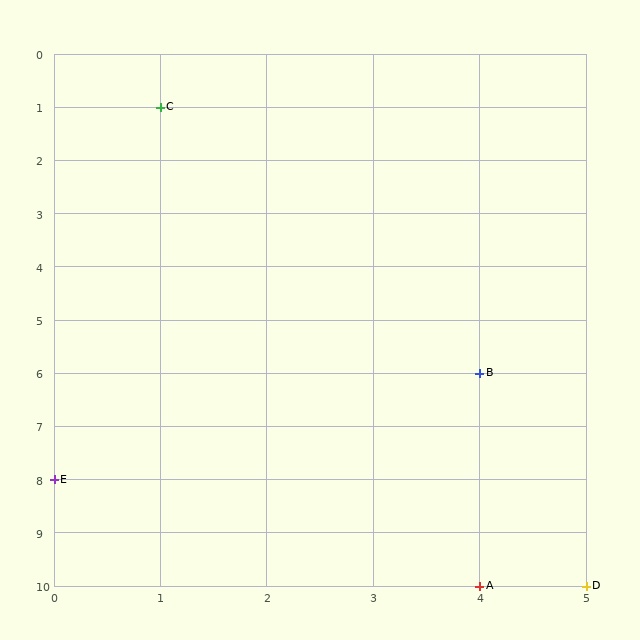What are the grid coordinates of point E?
Point E is at grid coordinates (0, 8).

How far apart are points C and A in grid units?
Points C and A are 3 columns and 9 rows apart (about 9.5 grid units diagonally).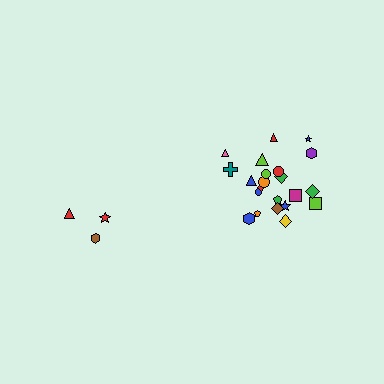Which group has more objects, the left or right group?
The right group.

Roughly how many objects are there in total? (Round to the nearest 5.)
Roughly 25 objects in total.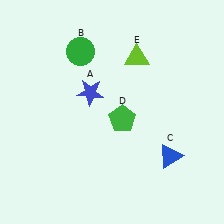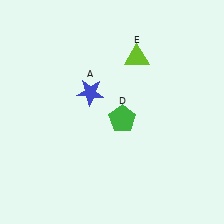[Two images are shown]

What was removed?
The green circle (B), the blue triangle (C) were removed in Image 2.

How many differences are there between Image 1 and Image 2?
There are 2 differences between the two images.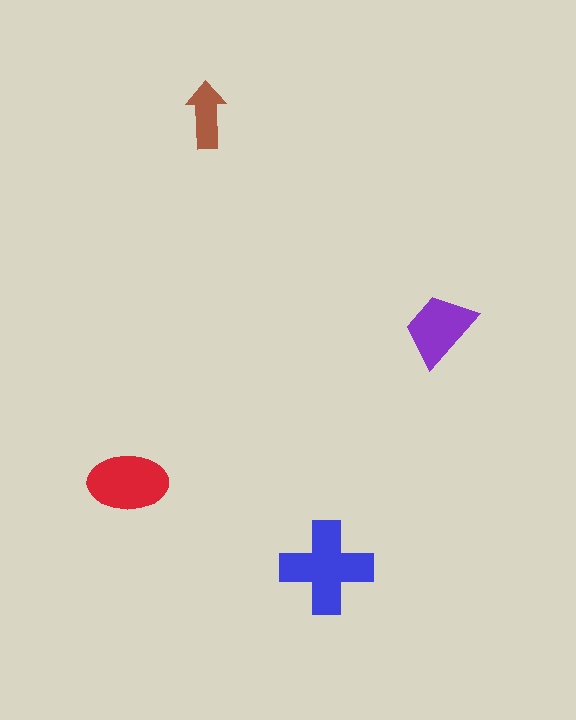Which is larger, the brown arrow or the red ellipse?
The red ellipse.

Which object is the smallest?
The brown arrow.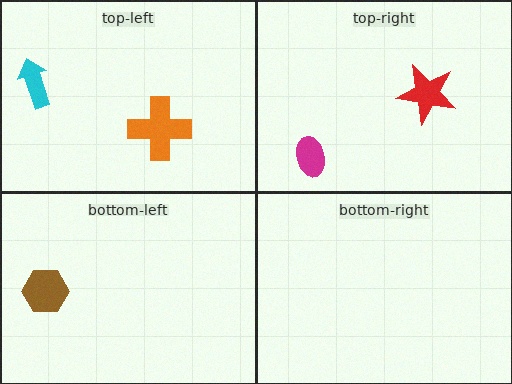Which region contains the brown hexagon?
The bottom-left region.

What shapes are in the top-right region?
The red star, the magenta ellipse.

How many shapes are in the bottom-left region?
1.